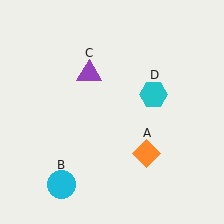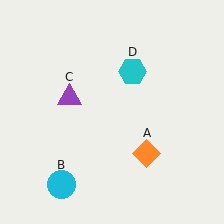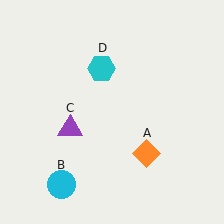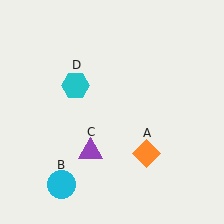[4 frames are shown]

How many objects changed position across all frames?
2 objects changed position: purple triangle (object C), cyan hexagon (object D).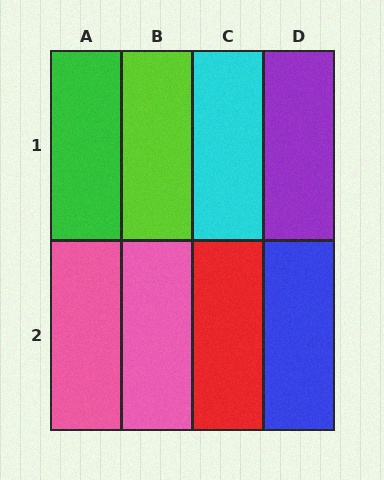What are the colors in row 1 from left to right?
Green, lime, cyan, purple.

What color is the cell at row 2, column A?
Pink.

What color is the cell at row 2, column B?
Pink.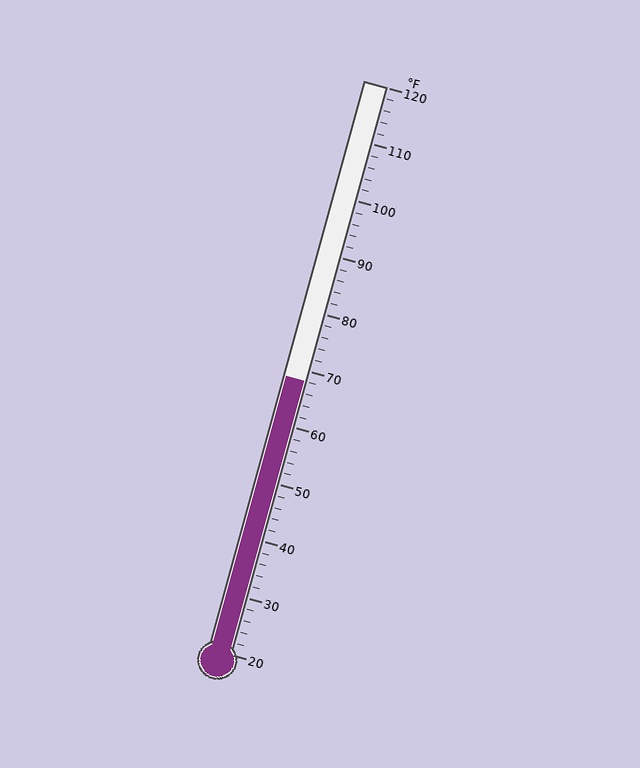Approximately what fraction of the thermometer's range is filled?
The thermometer is filled to approximately 50% of its range.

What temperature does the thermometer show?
The thermometer shows approximately 68°F.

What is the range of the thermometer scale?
The thermometer scale ranges from 20°F to 120°F.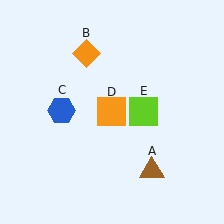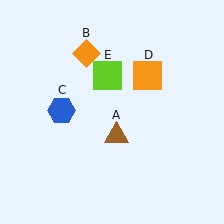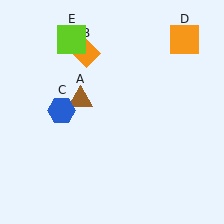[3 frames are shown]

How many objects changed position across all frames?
3 objects changed position: brown triangle (object A), orange square (object D), lime square (object E).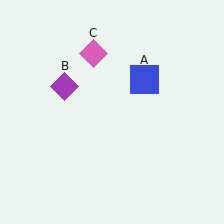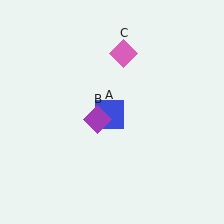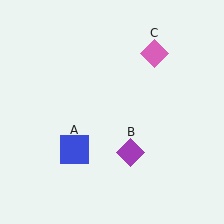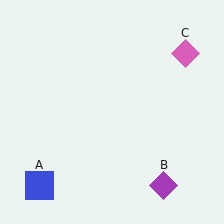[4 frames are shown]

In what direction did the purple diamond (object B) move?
The purple diamond (object B) moved down and to the right.